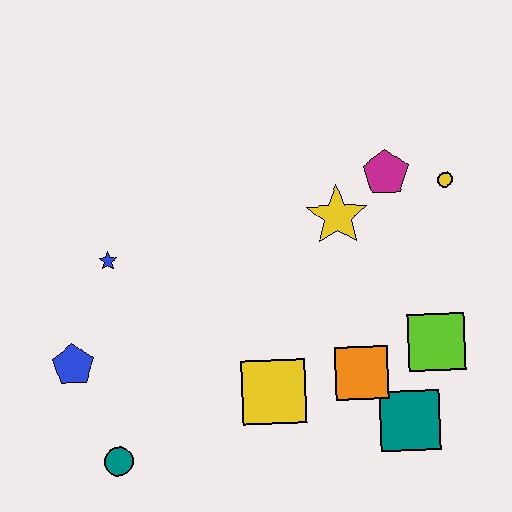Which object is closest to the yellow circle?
The magenta pentagon is closest to the yellow circle.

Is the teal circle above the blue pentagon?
No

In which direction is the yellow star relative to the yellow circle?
The yellow star is to the left of the yellow circle.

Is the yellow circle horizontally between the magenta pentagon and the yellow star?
No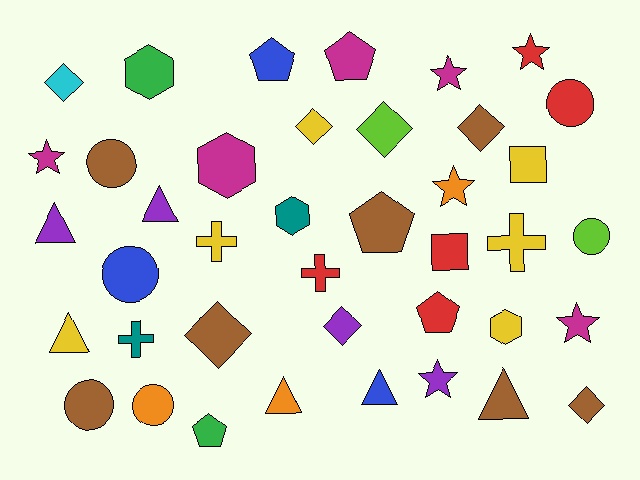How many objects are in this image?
There are 40 objects.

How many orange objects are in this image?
There are 3 orange objects.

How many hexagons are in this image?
There are 4 hexagons.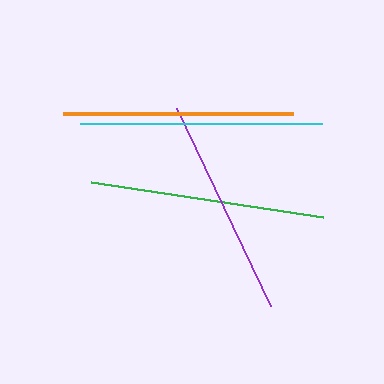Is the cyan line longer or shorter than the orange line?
The cyan line is longer than the orange line.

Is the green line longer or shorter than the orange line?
The green line is longer than the orange line.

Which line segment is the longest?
The cyan line is the longest at approximately 242 pixels.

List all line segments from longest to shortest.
From longest to shortest: cyan, green, orange, purple.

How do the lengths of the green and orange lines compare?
The green and orange lines are approximately the same length.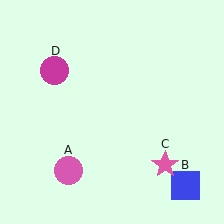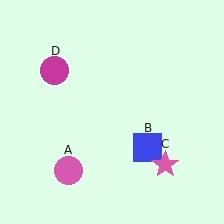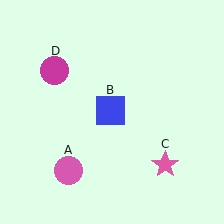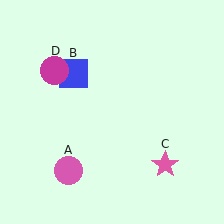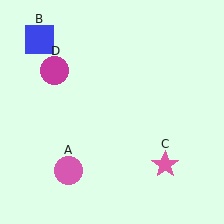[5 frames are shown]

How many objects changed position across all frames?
1 object changed position: blue square (object B).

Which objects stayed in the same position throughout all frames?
Pink circle (object A) and pink star (object C) and magenta circle (object D) remained stationary.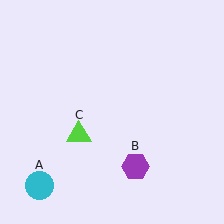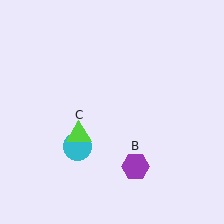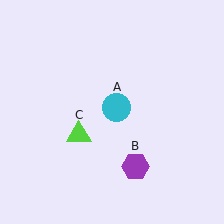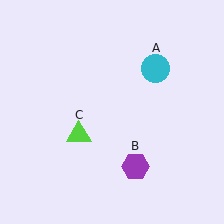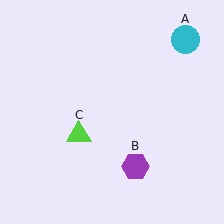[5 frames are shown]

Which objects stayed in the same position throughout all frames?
Purple hexagon (object B) and lime triangle (object C) remained stationary.